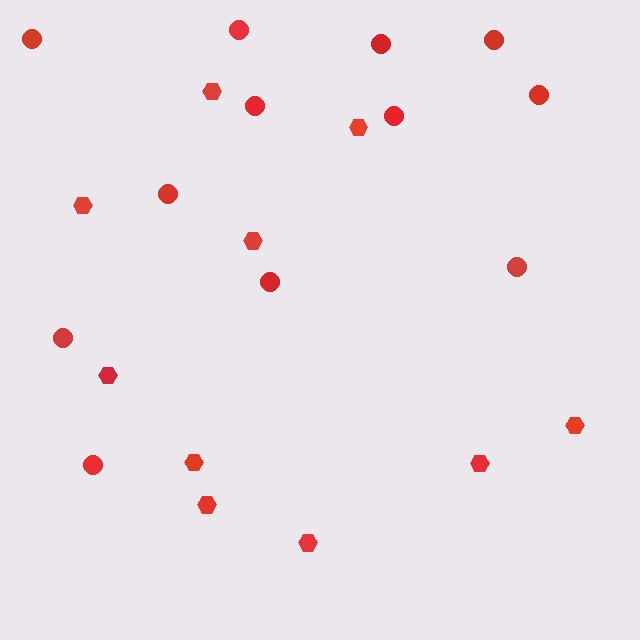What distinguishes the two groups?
There are 2 groups: one group of hexagons (10) and one group of circles (12).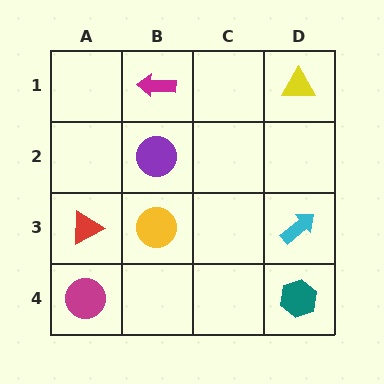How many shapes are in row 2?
1 shape.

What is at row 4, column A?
A magenta circle.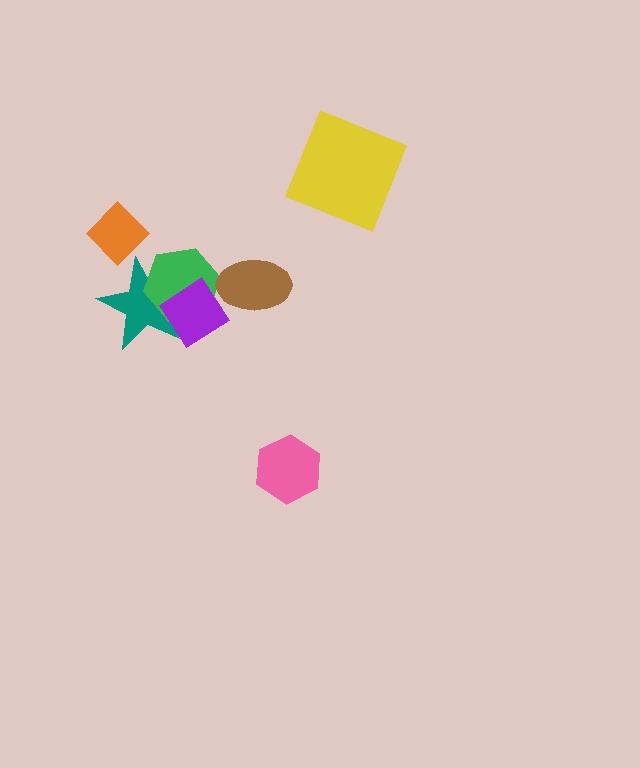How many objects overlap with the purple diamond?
3 objects overlap with the purple diamond.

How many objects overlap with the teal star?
2 objects overlap with the teal star.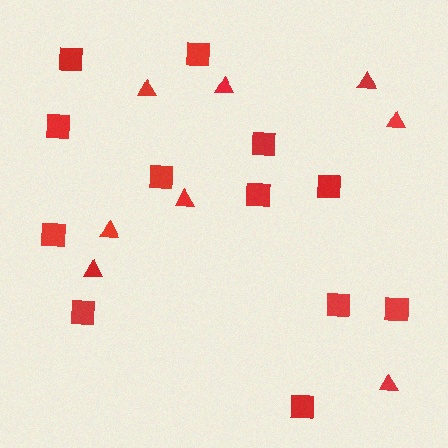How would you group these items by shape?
There are 2 groups: one group of squares (12) and one group of triangles (8).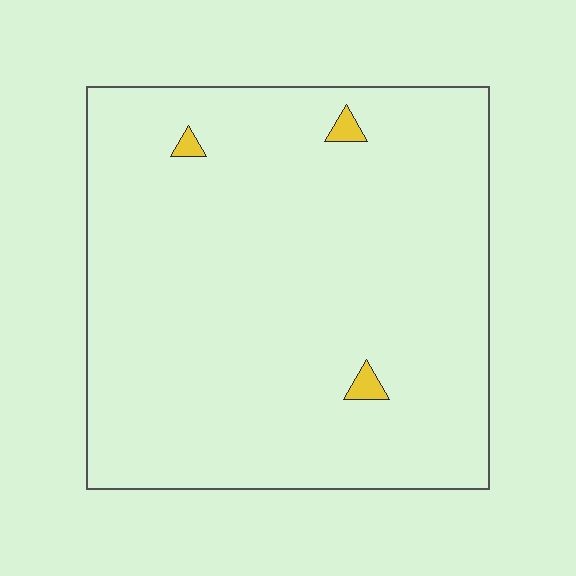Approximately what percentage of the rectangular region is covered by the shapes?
Approximately 0%.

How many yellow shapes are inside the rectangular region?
3.